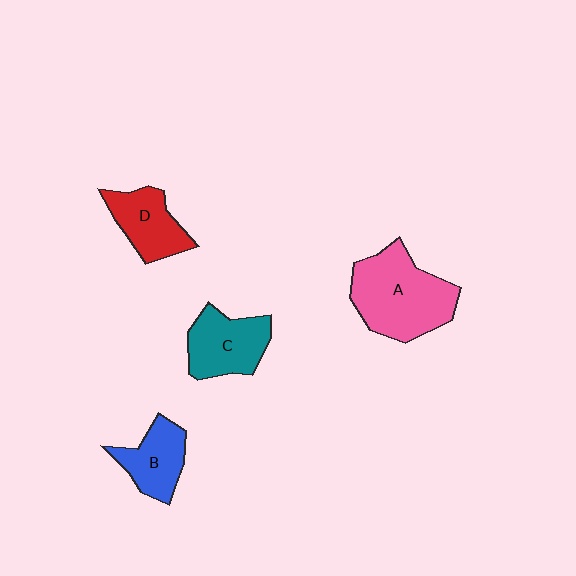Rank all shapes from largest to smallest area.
From largest to smallest: A (pink), C (teal), D (red), B (blue).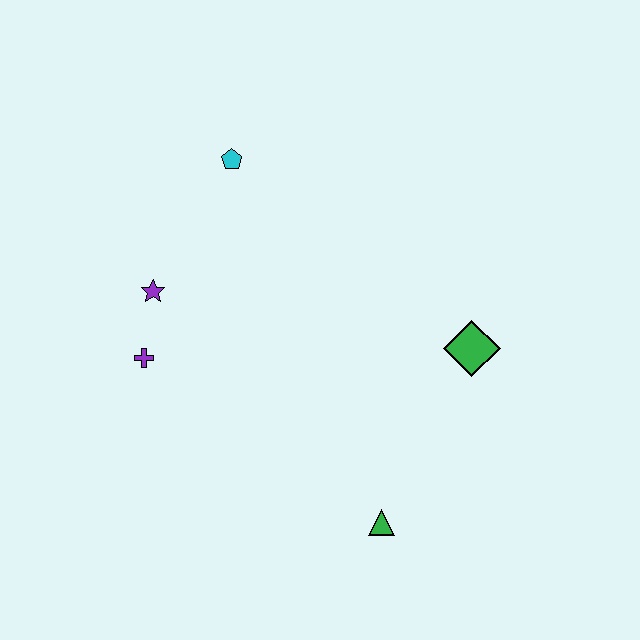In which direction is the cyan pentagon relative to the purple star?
The cyan pentagon is above the purple star.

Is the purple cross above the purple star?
No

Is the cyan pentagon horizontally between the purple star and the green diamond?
Yes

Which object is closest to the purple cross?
The purple star is closest to the purple cross.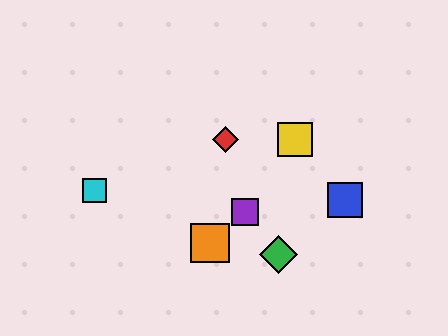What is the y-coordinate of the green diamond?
The green diamond is at y≈255.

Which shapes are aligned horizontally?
The red diamond, the yellow square are aligned horizontally.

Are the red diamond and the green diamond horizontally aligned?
No, the red diamond is at y≈140 and the green diamond is at y≈255.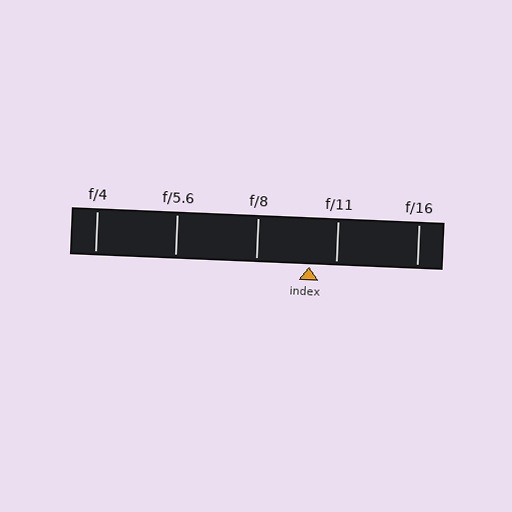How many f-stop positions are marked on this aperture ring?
There are 5 f-stop positions marked.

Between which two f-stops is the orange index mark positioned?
The index mark is between f/8 and f/11.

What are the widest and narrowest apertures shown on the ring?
The widest aperture shown is f/4 and the narrowest is f/16.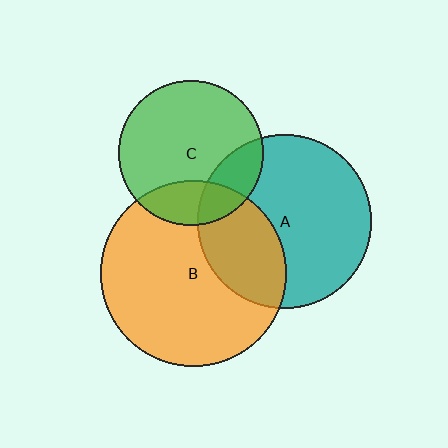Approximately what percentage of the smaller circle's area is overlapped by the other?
Approximately 30%.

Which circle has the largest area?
Circle B (orange).